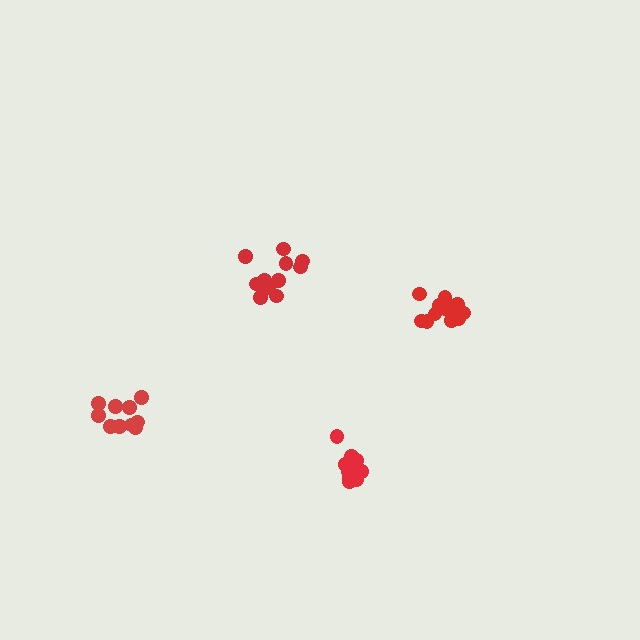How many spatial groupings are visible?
There are 4 spatial groupings.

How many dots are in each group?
Group 1: 12 dots, Group 2: 11 dots, Group 3: 11 dots, Group 4: 10 dots (44 total).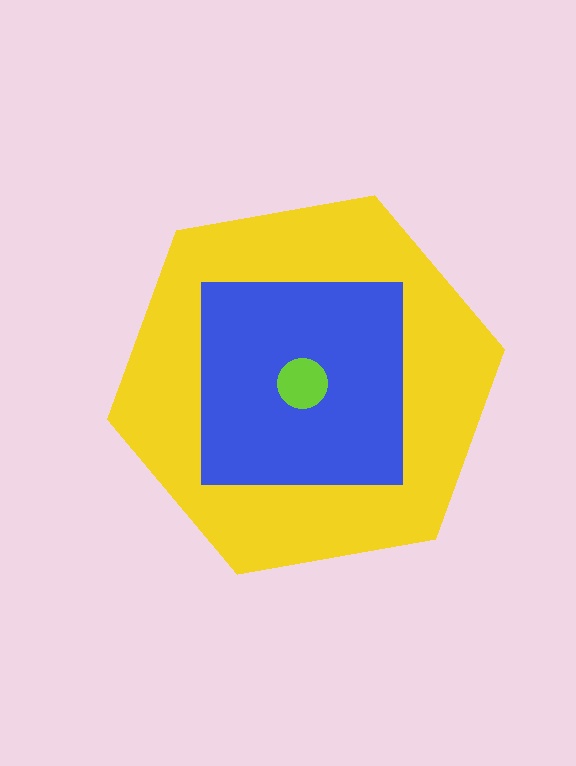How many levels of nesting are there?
3.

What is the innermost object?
The lime circle.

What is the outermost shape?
The yellow hexagon.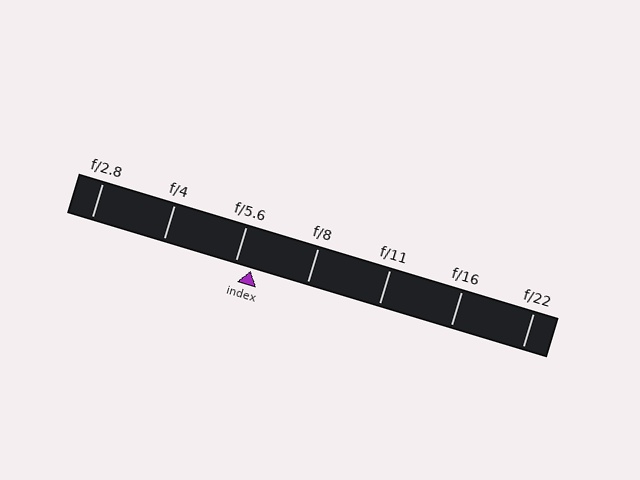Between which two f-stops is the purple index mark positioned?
The index mark is between f/5.6 and f/8.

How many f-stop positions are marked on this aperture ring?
There are 7 f-stop positions marked.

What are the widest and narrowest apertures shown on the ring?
The widest aperture shown is f/2.8 and the narrowest is f/22.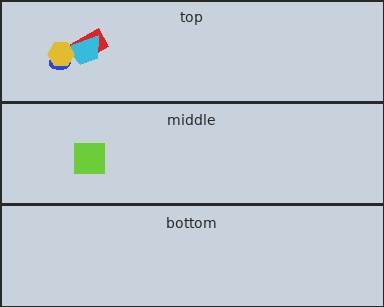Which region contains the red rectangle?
The top region.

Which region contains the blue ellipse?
The top region.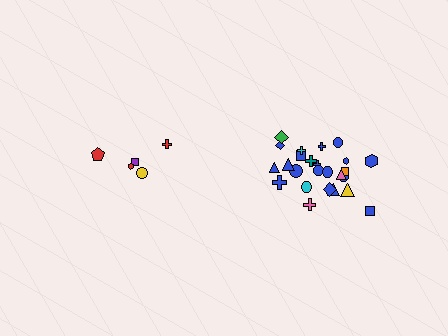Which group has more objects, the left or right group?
The right group.